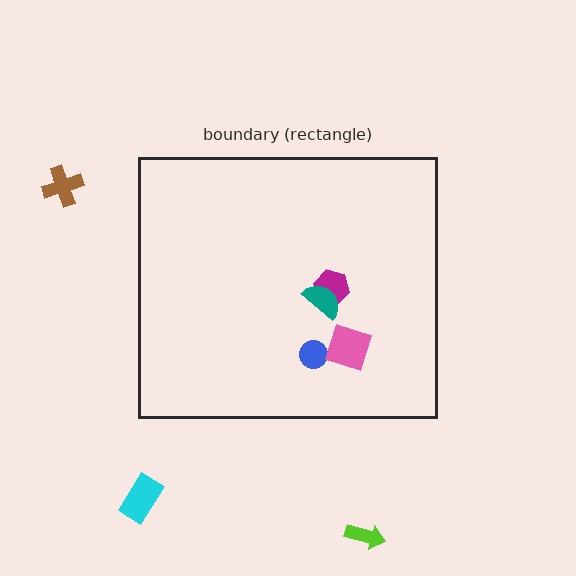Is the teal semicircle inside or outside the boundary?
Inside.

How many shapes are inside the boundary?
4 inside, 3 outside.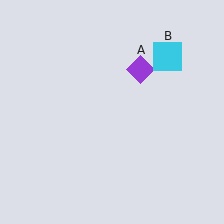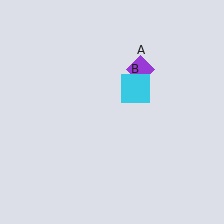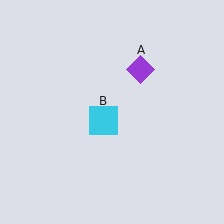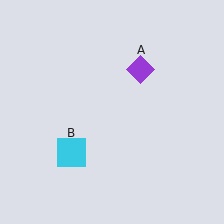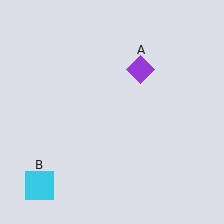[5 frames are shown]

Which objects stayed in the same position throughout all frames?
Purple diamond (object A) remained stationary.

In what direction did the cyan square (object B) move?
The cyan square (object B) moved down and to the left.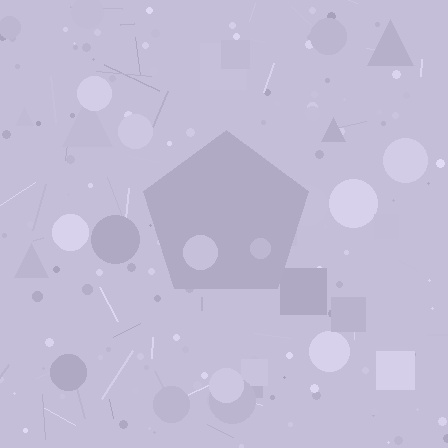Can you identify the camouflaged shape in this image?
The camouflaged shape is a pentagon.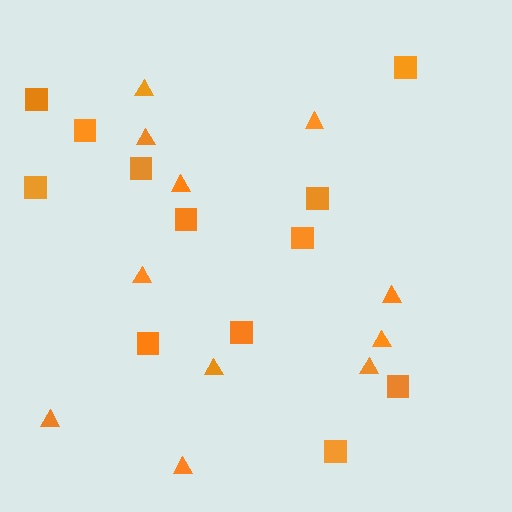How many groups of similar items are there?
There are 2 groups: one group of triangles (11) and one group of squares (12).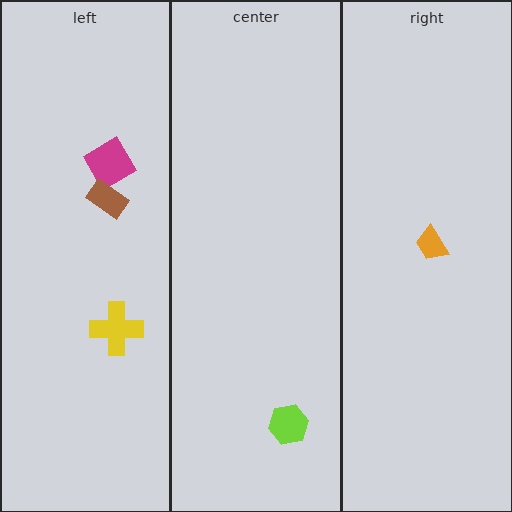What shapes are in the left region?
The magenta diamond, the yellow cross, the brown rectangle.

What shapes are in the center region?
The lime hexagon.